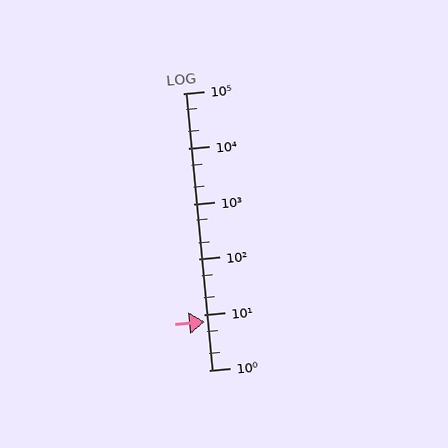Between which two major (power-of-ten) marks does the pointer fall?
The pointer is between 1 and 10.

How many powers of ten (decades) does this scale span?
The scale spans 5 decades, from 1 to 100000.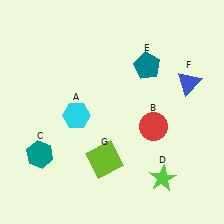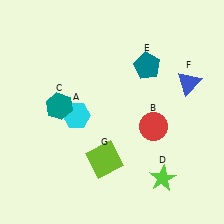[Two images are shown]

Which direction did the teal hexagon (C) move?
The teal hexagon (C) moved up.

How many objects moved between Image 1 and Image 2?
1 object moved between the two images.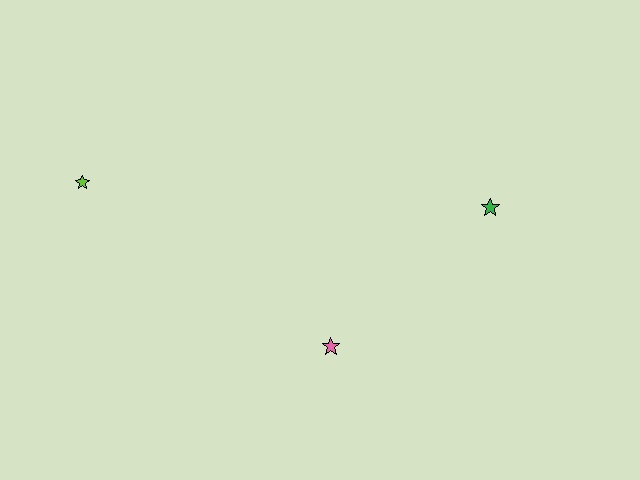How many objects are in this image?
There are 3 objects.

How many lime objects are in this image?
There is 1 lime object.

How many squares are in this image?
There are no squares.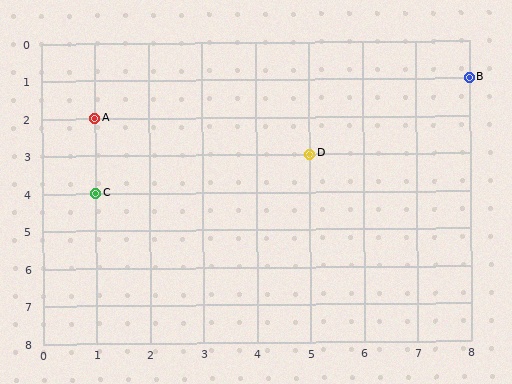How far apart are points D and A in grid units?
Points D and A are 4 columns and 1 row apart (about 4.1 grid units diagonally).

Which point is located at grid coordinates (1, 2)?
Point A is at (1, 2).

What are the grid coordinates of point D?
Point D is at grid coordinates (5, 3).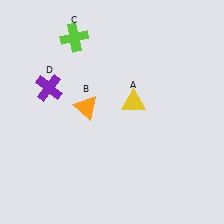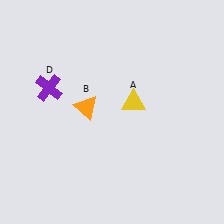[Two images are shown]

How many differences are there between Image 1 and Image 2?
There is 1 difference between the two images.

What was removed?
The lime cross (C) was removed in Image 2.